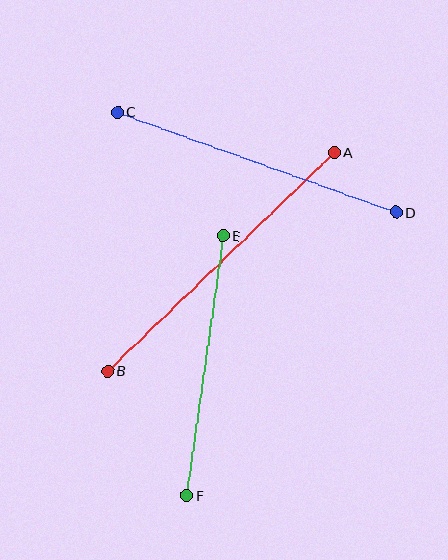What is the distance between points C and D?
The distance is approximately 296 pixels.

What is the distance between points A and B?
The distance is approximately 314 pixels.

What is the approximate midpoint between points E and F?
The midpoint is at approximately (205, 366) pixels.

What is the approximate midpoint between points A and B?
The midpoint is at approximately (221, 262) pixels.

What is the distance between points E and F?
The distance is approximately 262 pixels.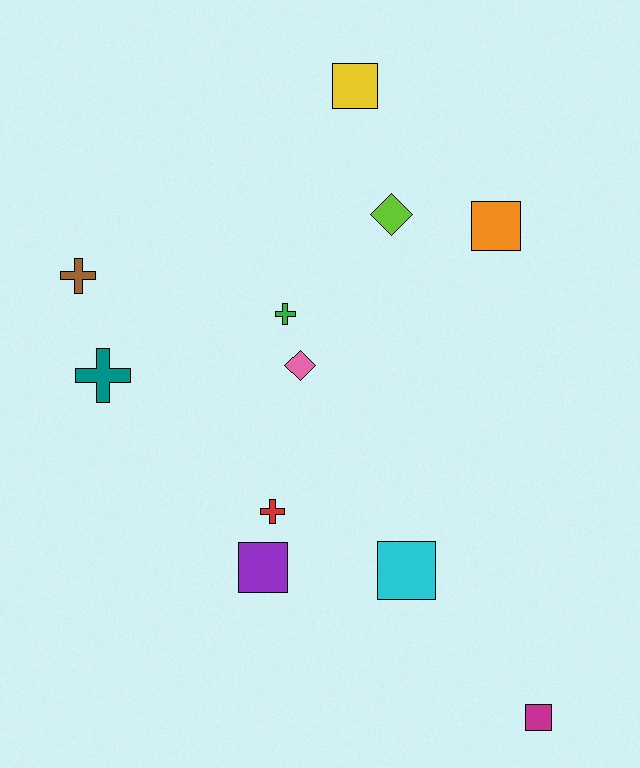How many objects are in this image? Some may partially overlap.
There are 11 objects.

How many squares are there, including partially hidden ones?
There are 5 squares.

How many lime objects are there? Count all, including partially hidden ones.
There is 1 lime object.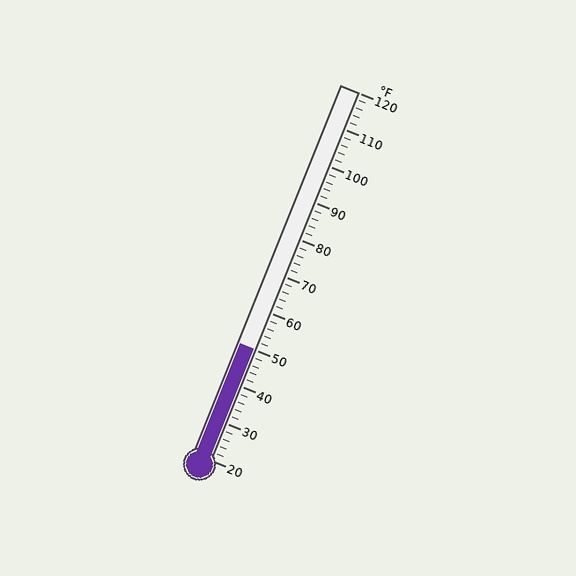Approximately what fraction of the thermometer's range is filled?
The thermometer is filled to approximately 30% of its range.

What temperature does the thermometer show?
The thermometer shows approximately 50°F.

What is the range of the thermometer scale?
The thermometer scale ranges from 20°F to 120°F.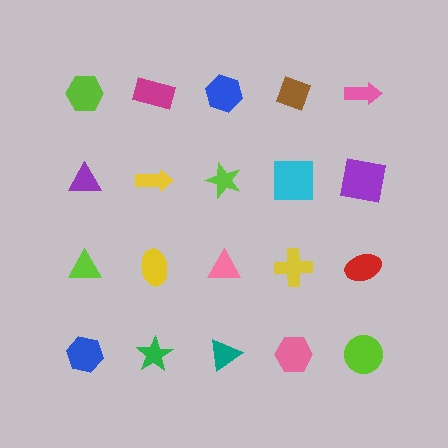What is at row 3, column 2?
A yellow ellipse.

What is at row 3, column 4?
A yellow cross.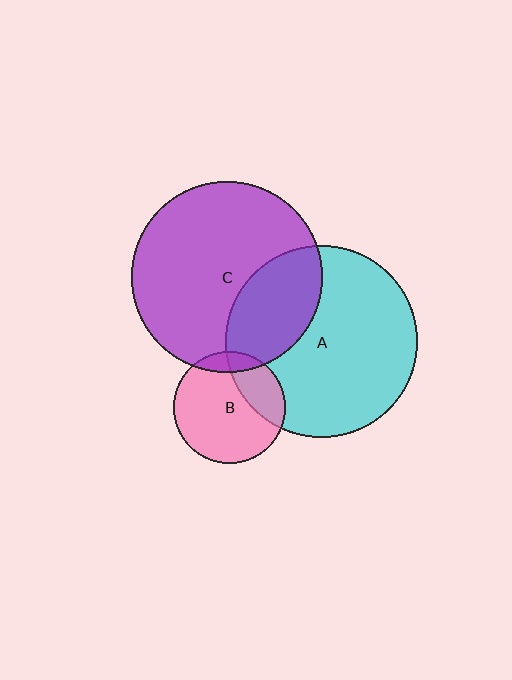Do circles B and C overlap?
Yes.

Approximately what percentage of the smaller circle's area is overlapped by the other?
Approximately 10%.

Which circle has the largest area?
Circle A (cyan).